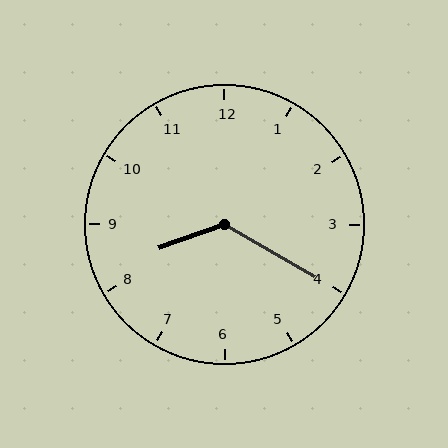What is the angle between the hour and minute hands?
Approximately 130 degrees.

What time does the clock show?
8:20.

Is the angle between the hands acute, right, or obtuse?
It is obtuse.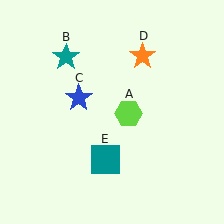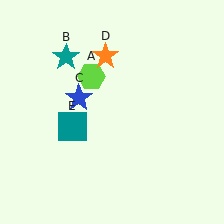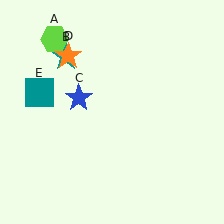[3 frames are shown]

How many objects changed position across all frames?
3 objects changed position: lime hexagon (object A), orange star (object D), teal square (object E).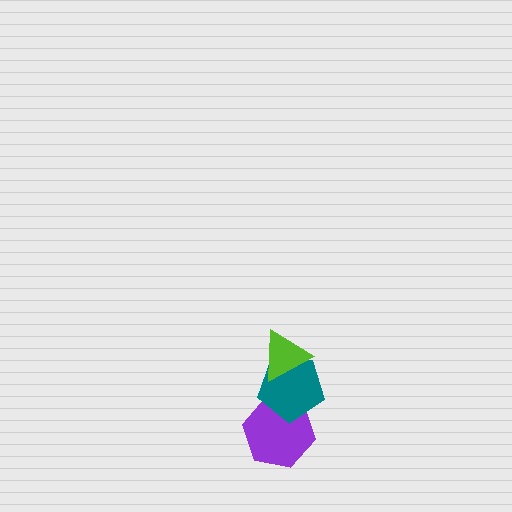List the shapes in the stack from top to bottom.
From top to bottom: the lime triangle, the teal pentagon, the purple hexagon.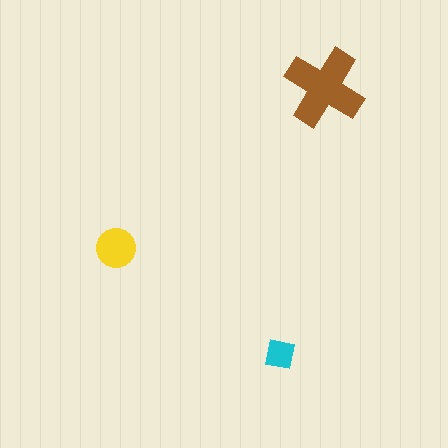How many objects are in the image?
There are 3 objects in the image.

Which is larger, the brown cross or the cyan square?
The brown cross.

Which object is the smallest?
The cyan square.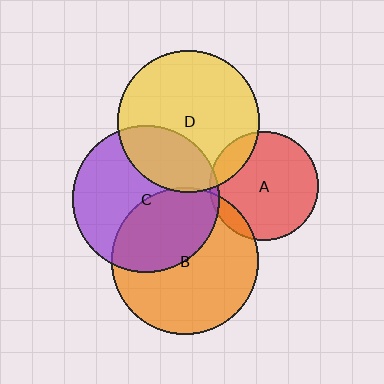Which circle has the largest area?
Circle C (purple).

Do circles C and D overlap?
Yes.